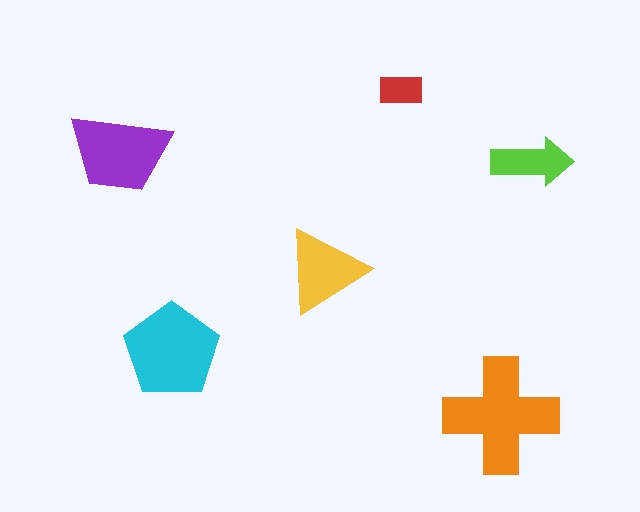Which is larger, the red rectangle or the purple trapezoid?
The purple trapezoid.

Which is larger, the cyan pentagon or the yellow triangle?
The cyan pentagon.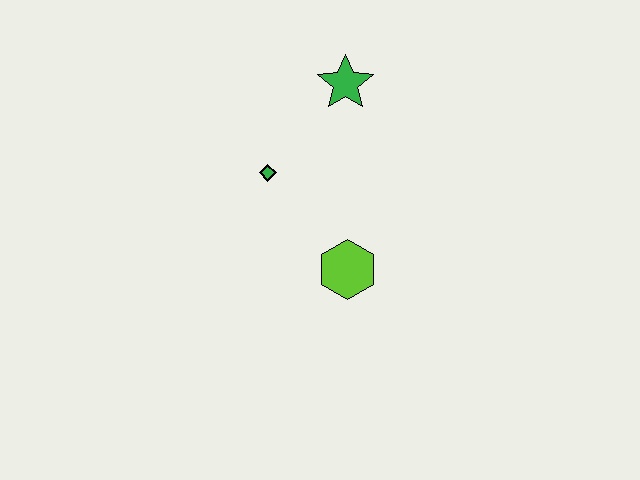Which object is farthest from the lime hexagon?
The green star is farthest from the lime hexagon.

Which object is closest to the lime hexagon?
The green diamond is closest to the lime hexagon.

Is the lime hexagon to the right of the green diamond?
Yes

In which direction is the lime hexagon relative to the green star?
The lime hexagon is below the green star.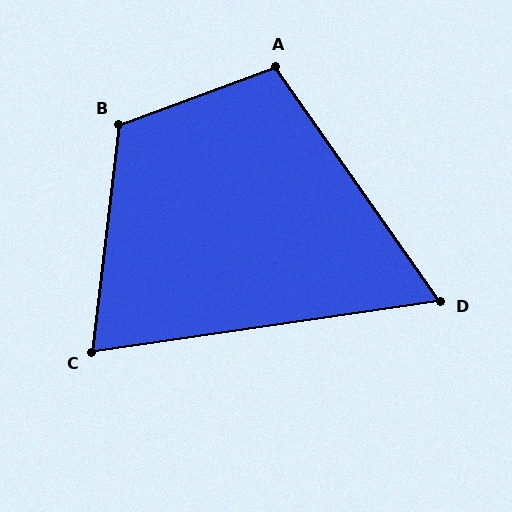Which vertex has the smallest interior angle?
D, at approximately 63 degrees.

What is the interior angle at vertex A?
Approximately 105 degrees (obtuse).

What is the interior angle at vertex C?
Approximately 75 degrees (acute).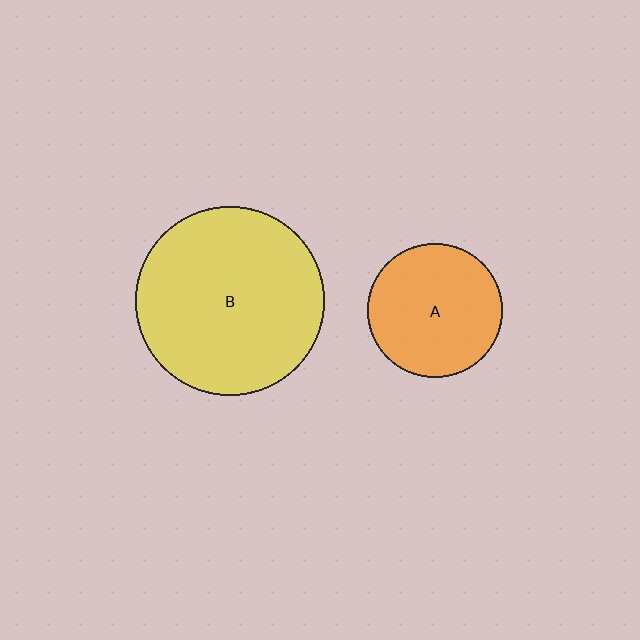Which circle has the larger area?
Circle B (yellow).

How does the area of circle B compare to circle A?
Approximately 2.0 times.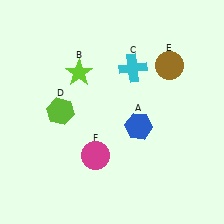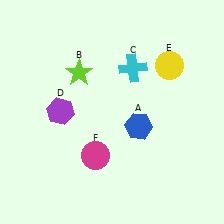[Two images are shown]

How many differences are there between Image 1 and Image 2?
There are 2 differences between the two images.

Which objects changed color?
D changed from lime to purple. E changed from brown to yellow.